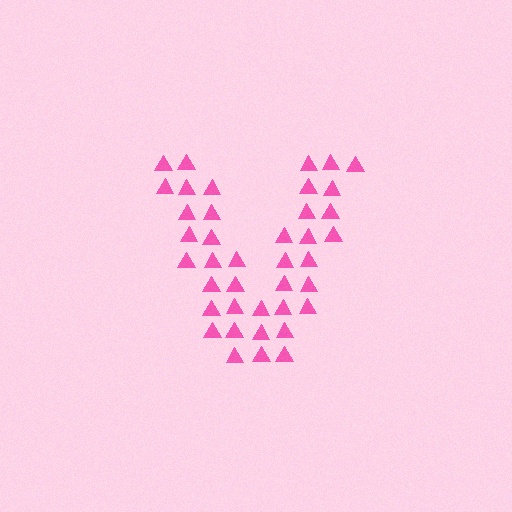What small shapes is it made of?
It is made of small triangles.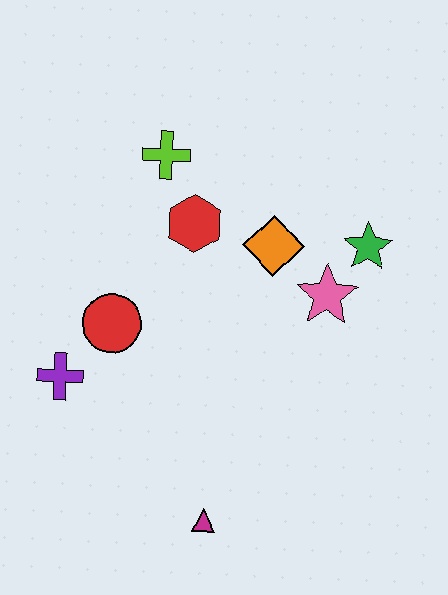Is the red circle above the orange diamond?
No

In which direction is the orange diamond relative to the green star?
The orange diamond is to the left of the green star.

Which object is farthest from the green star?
The purple cross is farthest from the green star.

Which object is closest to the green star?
The pink star is closest to the green star.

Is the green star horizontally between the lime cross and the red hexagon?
No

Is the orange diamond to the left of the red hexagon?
No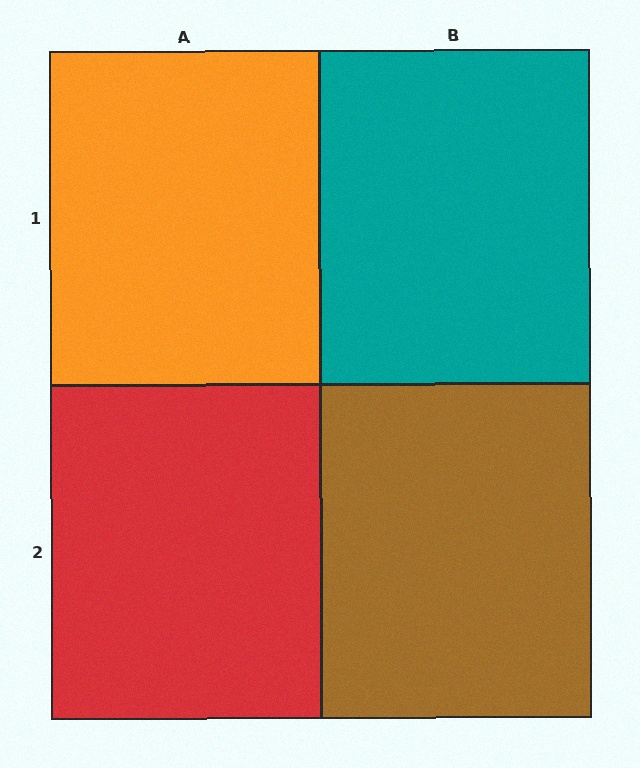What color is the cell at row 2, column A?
Red.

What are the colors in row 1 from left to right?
Orange, teal.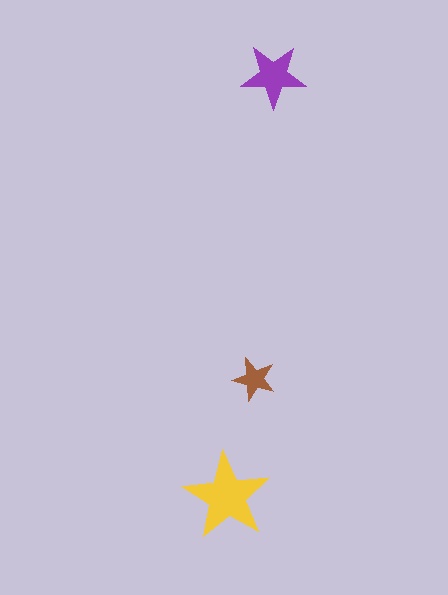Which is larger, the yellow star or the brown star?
The yellow one.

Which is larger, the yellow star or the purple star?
The yellow one.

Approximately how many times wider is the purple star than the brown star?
About 1.5 times wider.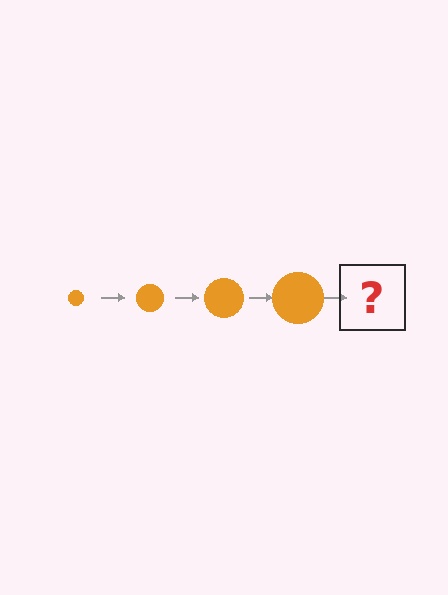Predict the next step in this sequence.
The next step is an orange circle, larger than the previous one.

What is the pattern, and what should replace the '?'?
The pattern is that the circle gets progressively larger each step. The '?' should be an orange circle, larger than the previous one.